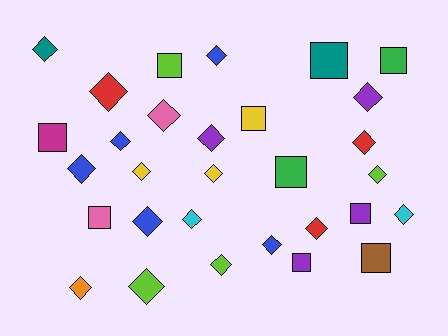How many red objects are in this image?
There are 3 red objects.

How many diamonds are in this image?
There are 20 diamonds.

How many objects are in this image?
There are 30 objects.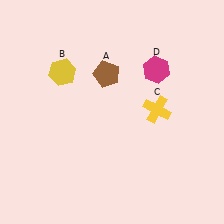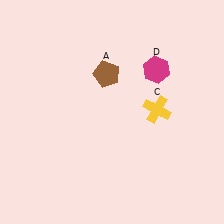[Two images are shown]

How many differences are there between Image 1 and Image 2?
There is 1 difference between the two images.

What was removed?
The yellow hexagon (B) was removed in Image 2.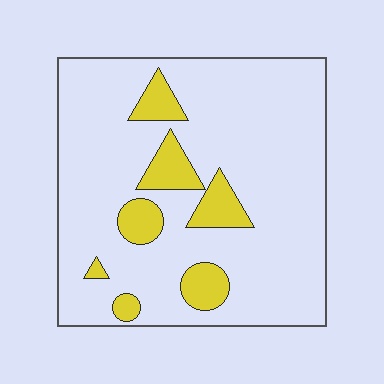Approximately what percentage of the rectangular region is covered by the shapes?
Approximately 15%.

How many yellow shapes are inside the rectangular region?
7.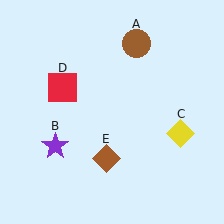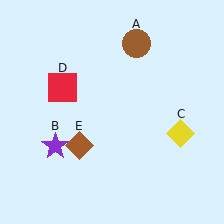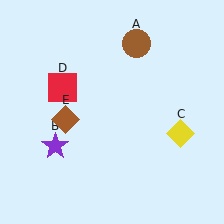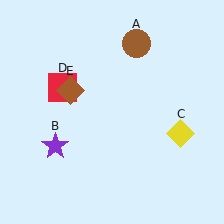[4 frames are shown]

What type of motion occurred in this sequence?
The brown diamond (object E) rotated clockwise around the center of the scene.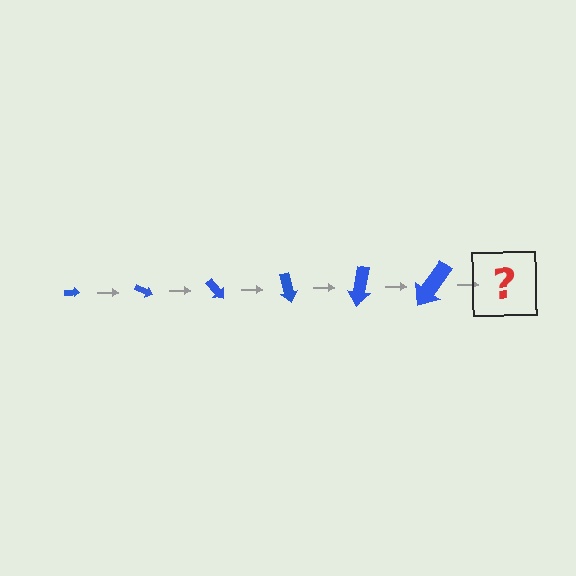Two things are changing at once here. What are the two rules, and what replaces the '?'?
The two rules are that the arrow grows larger each step and it rotates 25 degrees each step. The '?' should be an arrow, larger than the previous one and rotated 150 degrees from the start.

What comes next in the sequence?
The next element should be an arrow, larger than the previous one and rotated 150 degrees from the start.